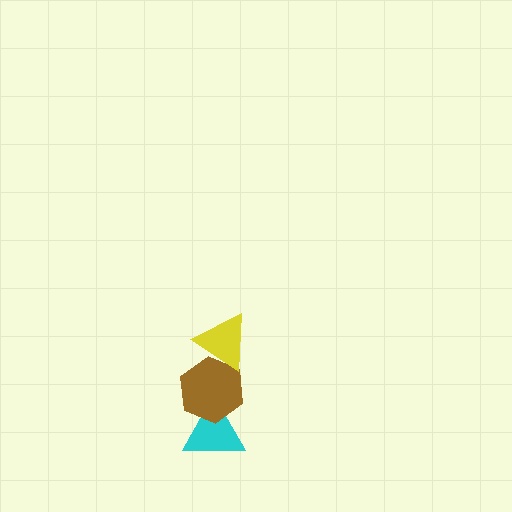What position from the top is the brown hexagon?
The brown hexagon is 2nd from the top.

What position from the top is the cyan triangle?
The cyan triangle is 3rd from the top.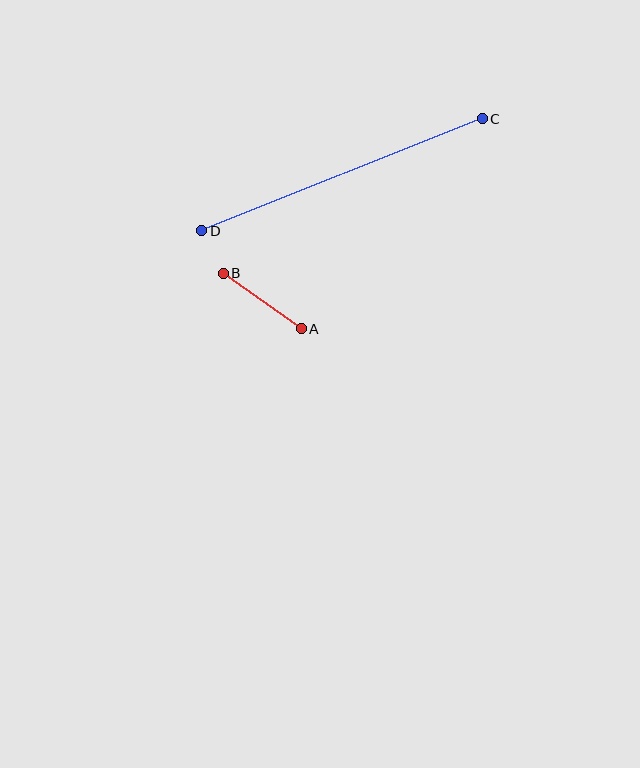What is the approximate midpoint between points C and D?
The midpoint is at approximately (342, 175) pixels.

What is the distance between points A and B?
The distance is approximately 96 pixels.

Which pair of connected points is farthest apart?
Points C and D are farthest apart.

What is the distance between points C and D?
The distance is approximately 302 pixels.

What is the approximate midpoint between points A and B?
The midpoint is at approximately (262, 301) pixels.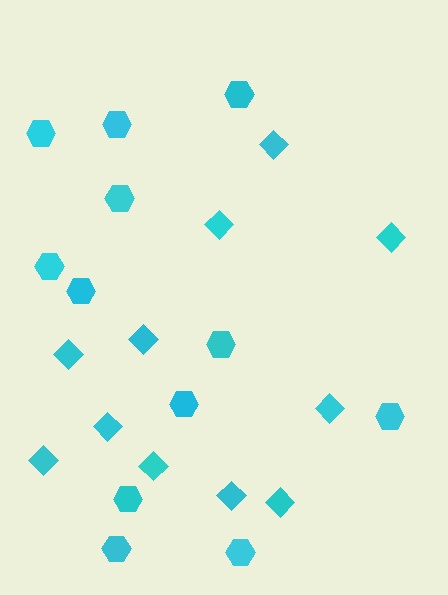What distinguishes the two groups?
There are 2 groups: one group of diamonds (11) and one group of hexagons (12).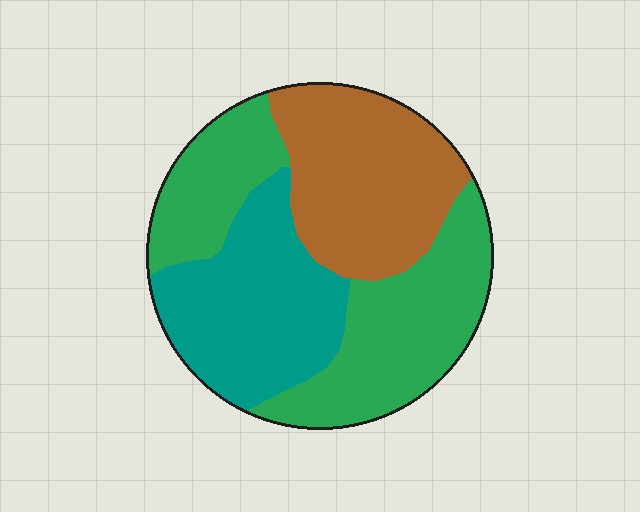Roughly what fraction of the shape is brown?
Brown covers 30% of the shape.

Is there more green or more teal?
Green.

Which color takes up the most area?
Green, at roughly 40%.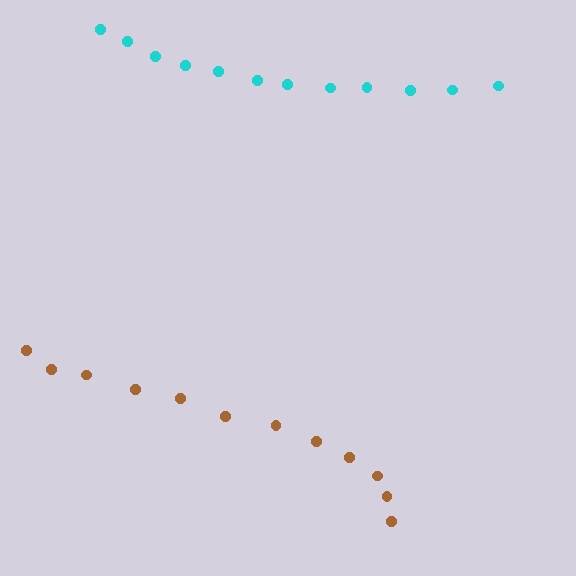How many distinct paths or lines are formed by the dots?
There are 2 distinct paths.